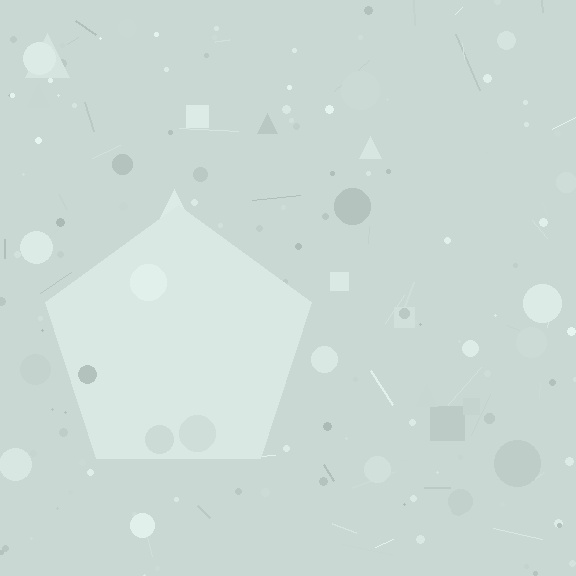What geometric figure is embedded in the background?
A pentagon is embedded in the background.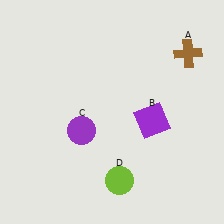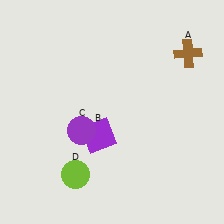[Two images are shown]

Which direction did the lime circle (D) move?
The lime circle (D) moved left.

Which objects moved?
The objects that moved are: the purple square (B), the lime circle (D).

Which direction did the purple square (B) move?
The purple square (B) moved left.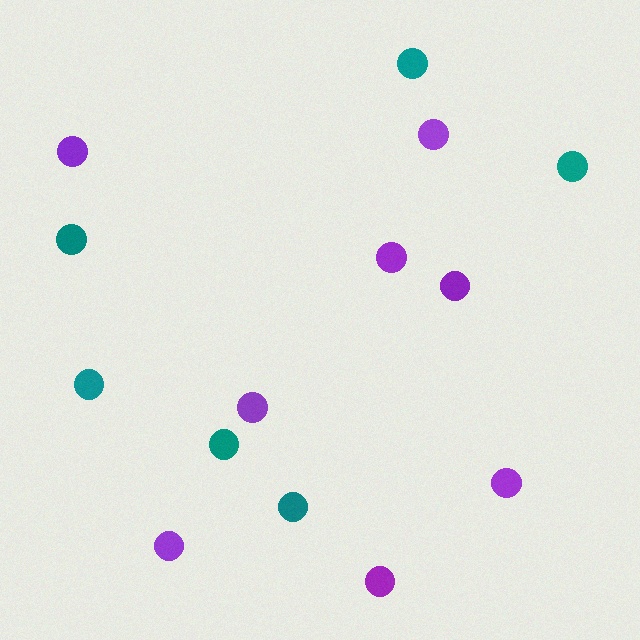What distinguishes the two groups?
There are 2 groups: one group of purple circles (8) and one group of teal circles (6).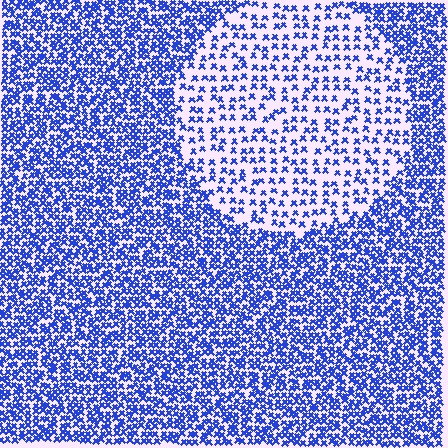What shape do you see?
I see a circle.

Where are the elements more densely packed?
The elements are more densely packed outside the circle boundary.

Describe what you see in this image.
The image contains small blue elements arranged at two different densities. A circle-shaped region is visible where the elements are less densely packed than the surrounding area.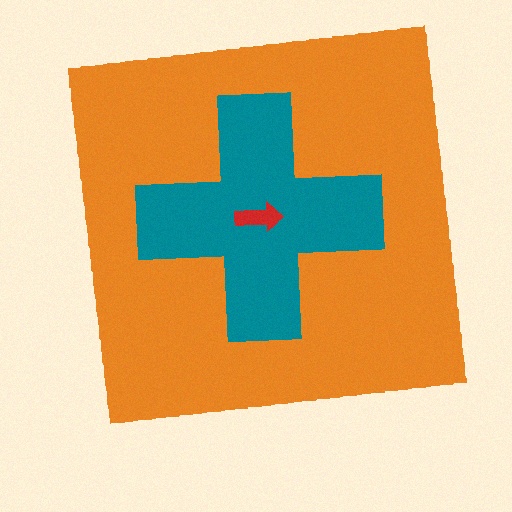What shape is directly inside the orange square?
The teal cross.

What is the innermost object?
The red arrow.